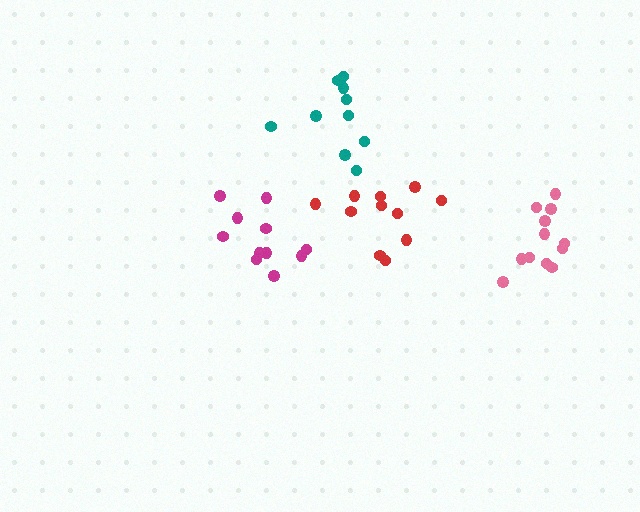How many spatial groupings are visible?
There are 4 spatial groupings.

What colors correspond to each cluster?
The clusters are colored: teal, pink, red, magenta.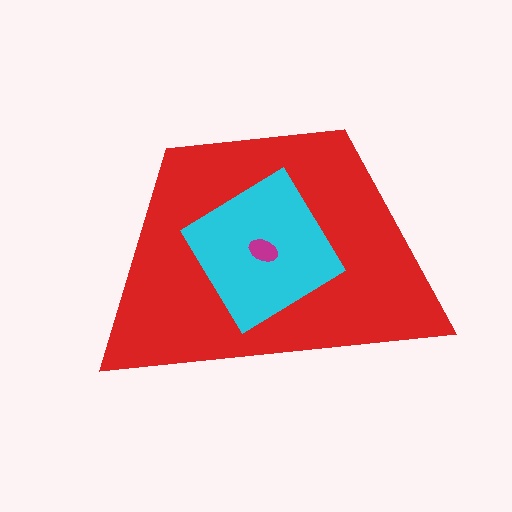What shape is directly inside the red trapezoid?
The cyan diamond.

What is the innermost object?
The magenta ellipse.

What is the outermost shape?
The red trapezoid.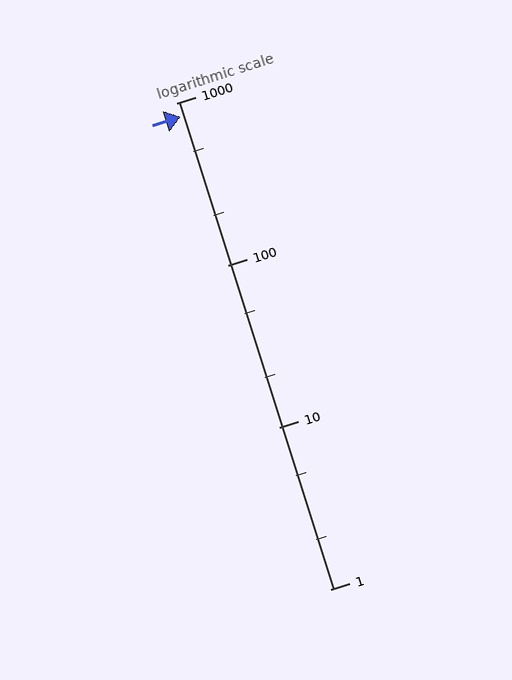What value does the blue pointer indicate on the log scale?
The pointer indicates approximately 820.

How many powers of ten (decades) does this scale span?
The scale spans 3 decades, from 1 to 1000.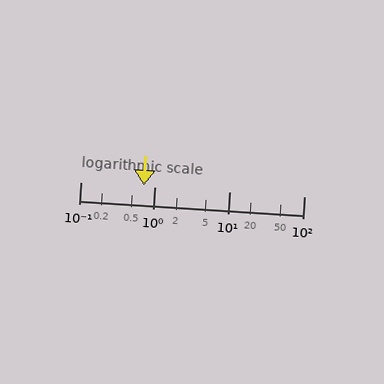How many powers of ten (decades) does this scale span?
The scale spans 3 decades, from 0.1 to 100.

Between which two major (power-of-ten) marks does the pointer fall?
The pointer is between 0.1 and 1.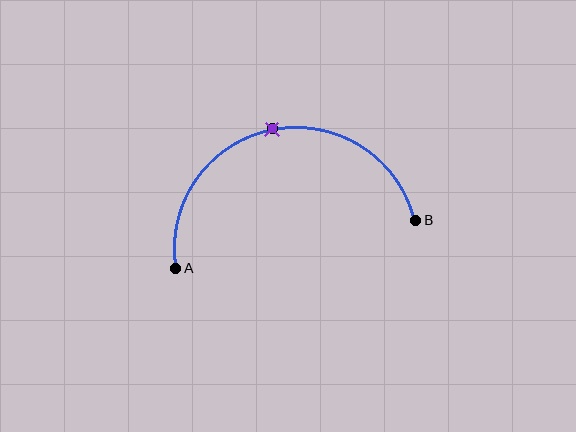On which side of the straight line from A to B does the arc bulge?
The arc bulges above the straight line connecting A and B.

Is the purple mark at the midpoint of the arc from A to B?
Yes. The purple mark lies on the arc at equal arc-length from both A and B — it is the arc midpoint.